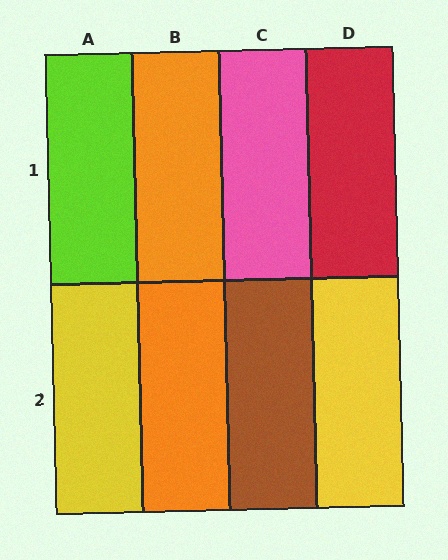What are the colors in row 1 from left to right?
Lime, orange, pink, red.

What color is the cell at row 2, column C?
Brown.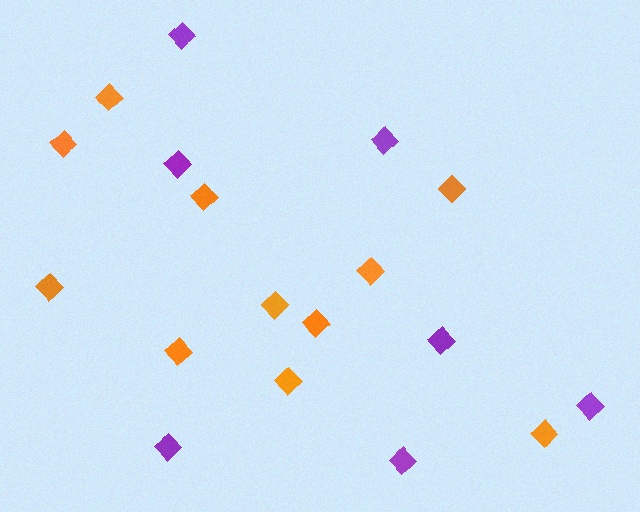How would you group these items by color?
There are 2 groups: one group of orange diamonds (11) and one group of purple diamonds (7).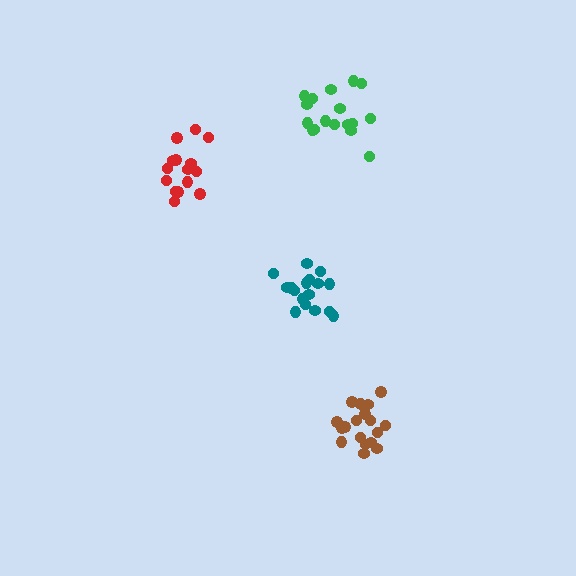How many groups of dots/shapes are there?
There are 4 groups.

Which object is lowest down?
The brown cluster is bottommost.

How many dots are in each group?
Group 1: 15 dots, Group 2: 17 dots, Group 3: 19 dots, Group 4: 17 dots (68 total).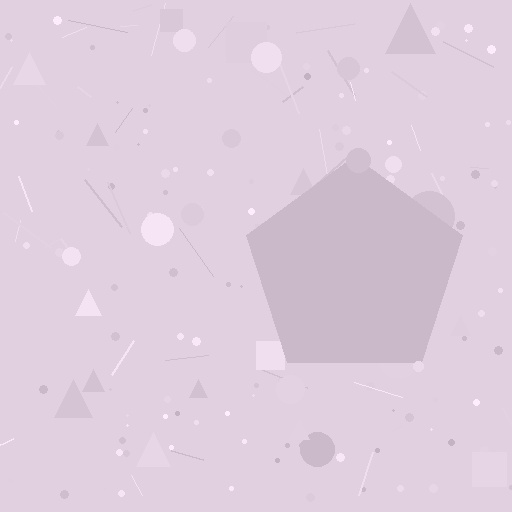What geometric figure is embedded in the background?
A pentagon is embedded in the background.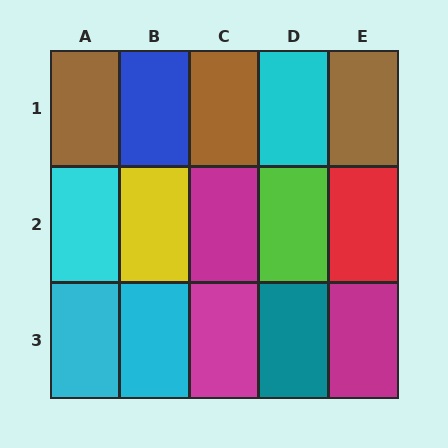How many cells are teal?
1 cell is teal.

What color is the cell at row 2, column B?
Yellow.